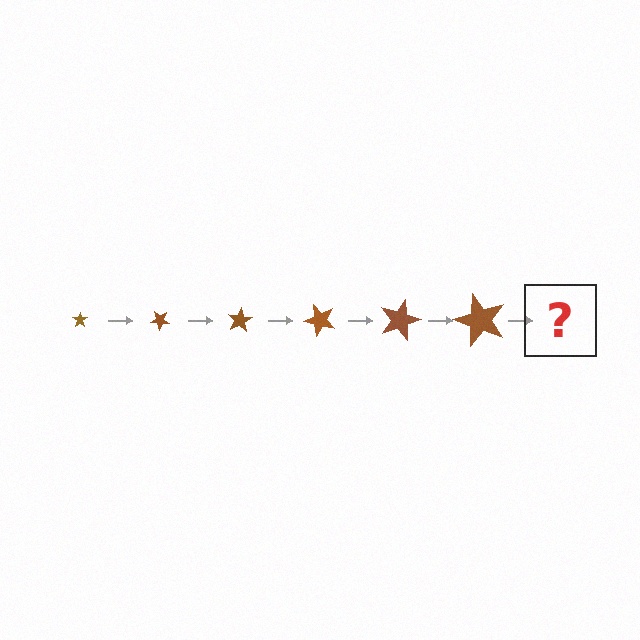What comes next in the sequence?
The next element should be a star, larger than the previous one and rotated 240 degrees from the start.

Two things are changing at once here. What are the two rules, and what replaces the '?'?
The two rules are that the star grows larger each step and it rotates 40 degrees each step. The '?' should be a star, larger than the previous one and rotated 240 degrees from the start.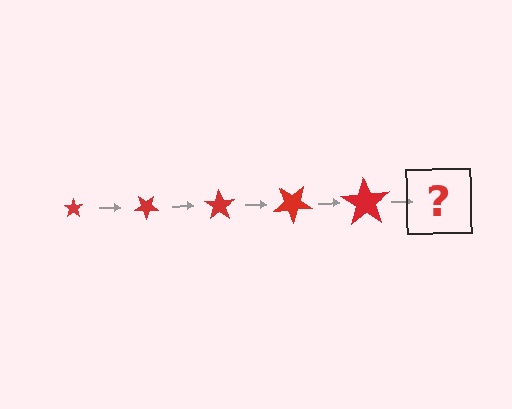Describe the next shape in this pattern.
It should be a star, larger than the previous one and rotated 175 degrees from the start.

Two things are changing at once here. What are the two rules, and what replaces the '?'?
The two rules are that the star grows larger each step and it rotates 35 degrees each step. The '?' should be a star, larger than the previous one and rotated 175 degrees from the start.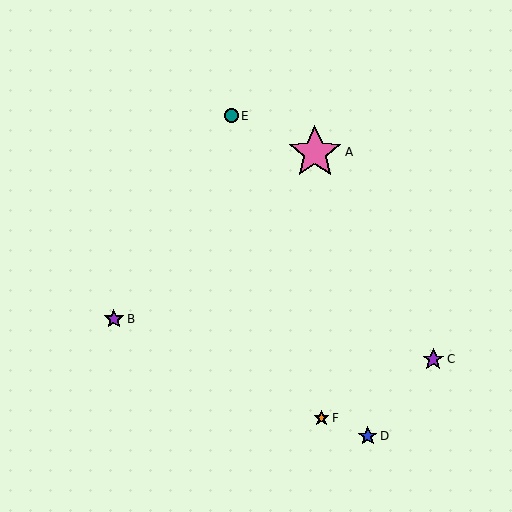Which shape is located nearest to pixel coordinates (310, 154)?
The pink star (labeled A) at (315, 152) is nearest to that location.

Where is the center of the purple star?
The center of the purple star is at (114, 319).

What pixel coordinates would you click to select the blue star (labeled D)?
Click at (368, 436) to select the blue star D.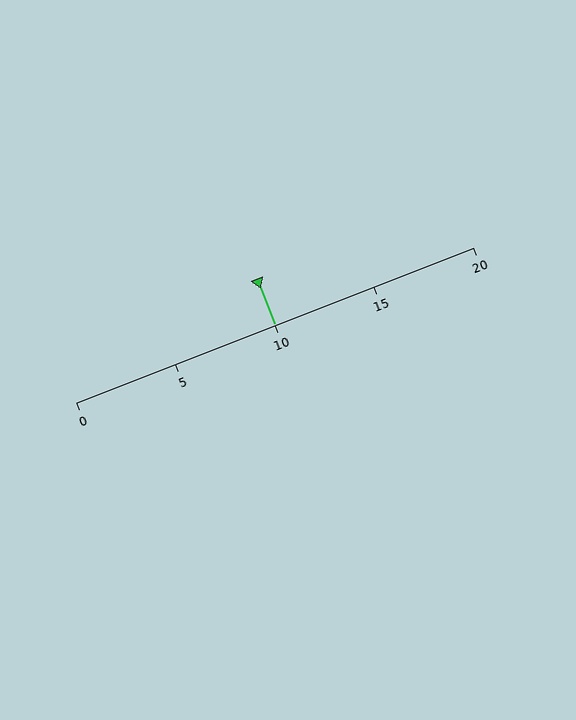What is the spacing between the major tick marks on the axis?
The major ticks are spaced 5 apart.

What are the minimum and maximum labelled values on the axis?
The axis runs from 0 to 20.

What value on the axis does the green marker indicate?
The marker indicates approximately 10.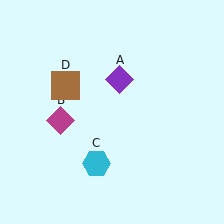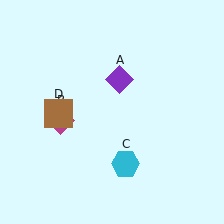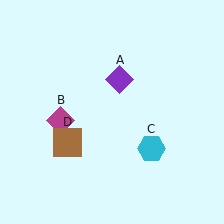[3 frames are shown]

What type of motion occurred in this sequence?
The cyan hexagon (object C), brown square (object D) rotated counterclockwise around the center of the scene.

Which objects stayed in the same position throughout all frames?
Purple diamond (object A) and magenta diamond (object B) remained stationary.